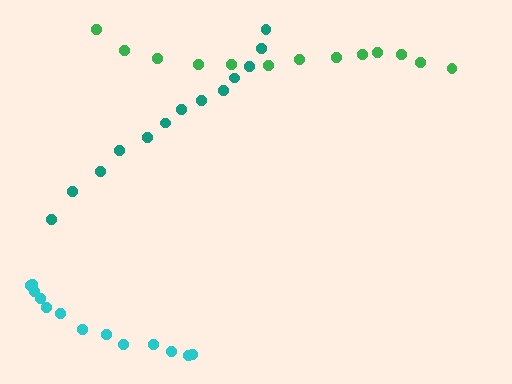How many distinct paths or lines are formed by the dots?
There are 3 distinct paths.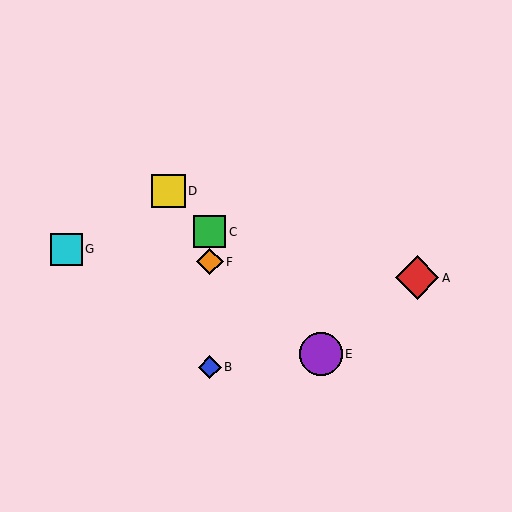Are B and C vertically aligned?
Yes, both are at x≈210.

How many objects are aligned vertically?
3 objects (B, C, F) are aligned vertically.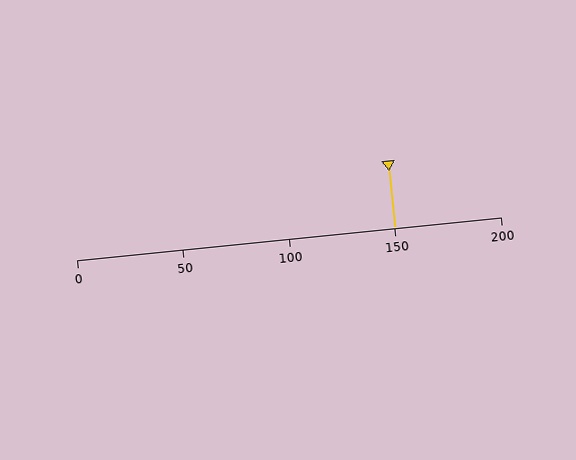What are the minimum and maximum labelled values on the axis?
The axis runs from 0 to 200.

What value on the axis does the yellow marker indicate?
The marker indicates approximately 150.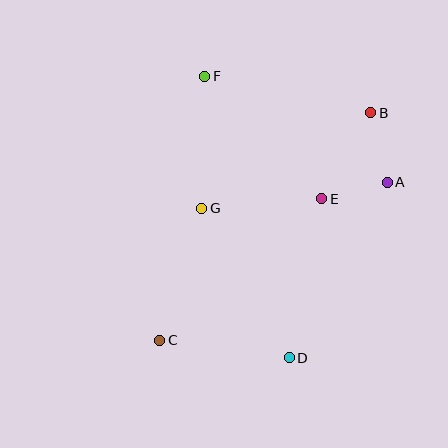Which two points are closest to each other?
Points A and E are closest to each other.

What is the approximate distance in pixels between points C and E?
The distance between C and E is approximately 215 pixels.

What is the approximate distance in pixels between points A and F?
The distance between A and F is approximately 211 pixels.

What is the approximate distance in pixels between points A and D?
The distance between A and D is approximately 201 pixels.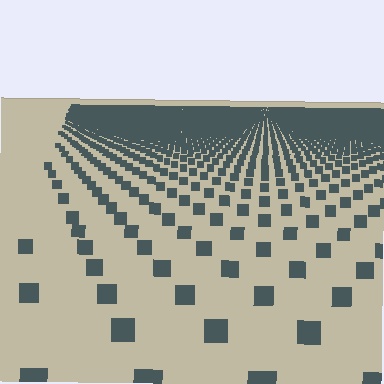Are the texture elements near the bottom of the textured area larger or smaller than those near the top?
Larger. Near the bottom, elements are closer to the viewer and appear at a bigger on-screen size.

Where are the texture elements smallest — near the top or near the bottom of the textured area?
Near the top.